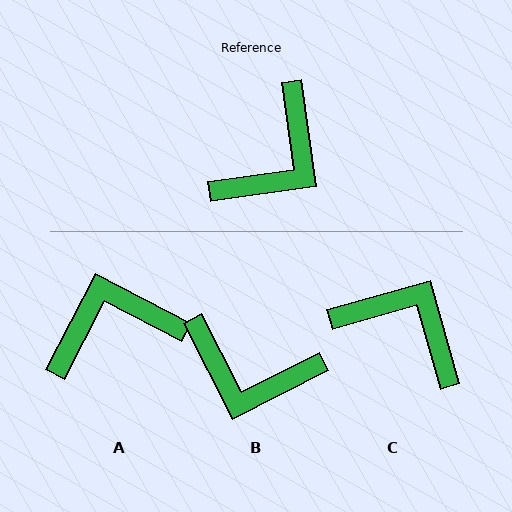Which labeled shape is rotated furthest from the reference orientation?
A, about 144 degrees away.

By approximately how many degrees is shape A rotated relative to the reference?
Approximately 144 degrees counter-clockwise.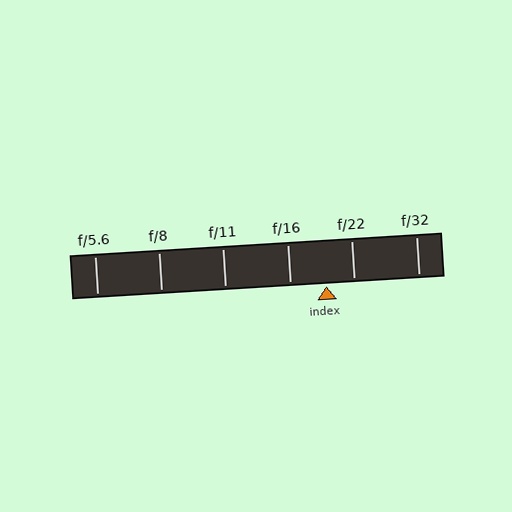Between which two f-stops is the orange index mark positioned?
The index mark is between f/16 and f/22.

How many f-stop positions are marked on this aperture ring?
There are 6 f-stop positions marked.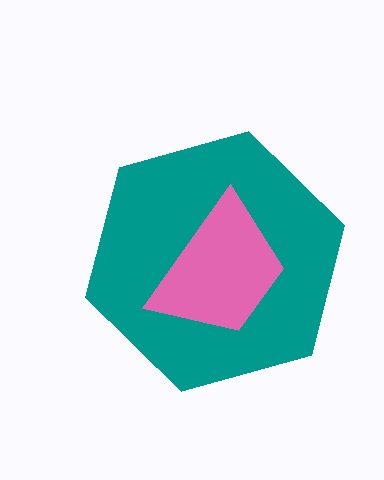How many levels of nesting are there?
2.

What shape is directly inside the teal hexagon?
The pink trapezoid.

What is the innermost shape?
The pink trapezoid.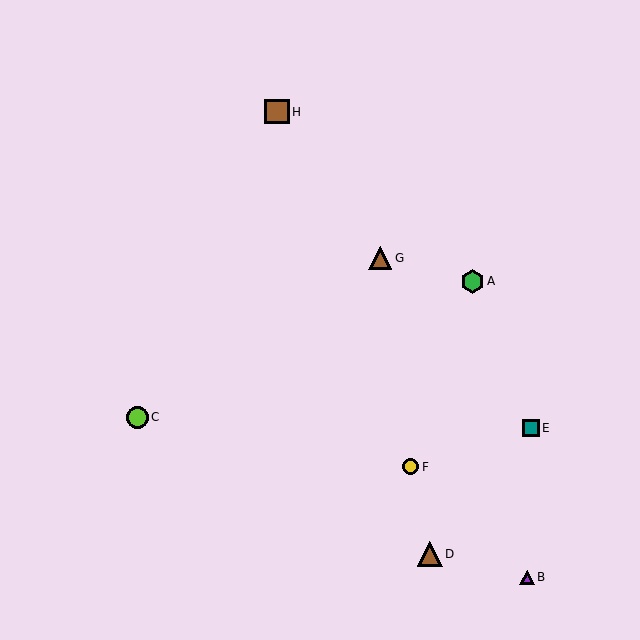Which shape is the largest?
The brown triangle (labeled D) is the largest.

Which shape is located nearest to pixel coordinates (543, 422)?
The teal square (labeled E) at (531, 428) is nearest to that location.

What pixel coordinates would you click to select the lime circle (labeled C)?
Click at (137, 417) to select the lime circle C.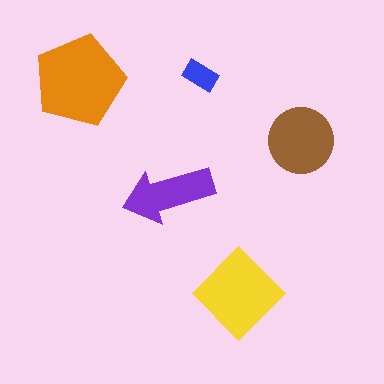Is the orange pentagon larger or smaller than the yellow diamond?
Larger.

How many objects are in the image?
There are 5 objects in the image.